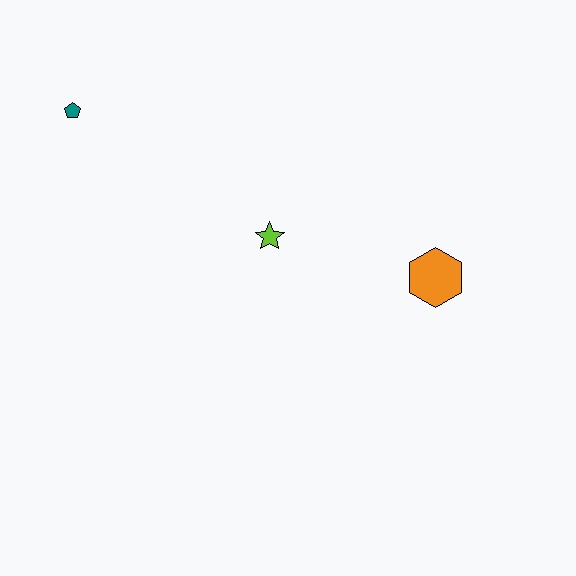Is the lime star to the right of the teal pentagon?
Yes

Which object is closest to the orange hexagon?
The lime star is closest to the orange hexagon.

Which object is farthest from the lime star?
The teal pentagon is farthest from the lime star.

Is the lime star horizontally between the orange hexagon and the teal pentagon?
Yes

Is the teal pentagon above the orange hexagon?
Yes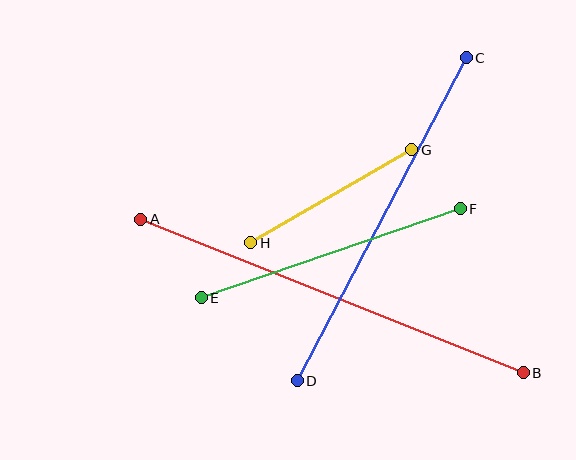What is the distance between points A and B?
The distance is approximately 412 pixels.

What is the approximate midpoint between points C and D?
The midpoint is at approximately (382, 219) pixels.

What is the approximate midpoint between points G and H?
The midpoint is at approximately (331, 196) pixels.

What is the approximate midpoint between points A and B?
The midpoint is at approximately (332, 296) pixels.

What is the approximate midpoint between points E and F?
The midpoint is at approximately (331, 253) pixels.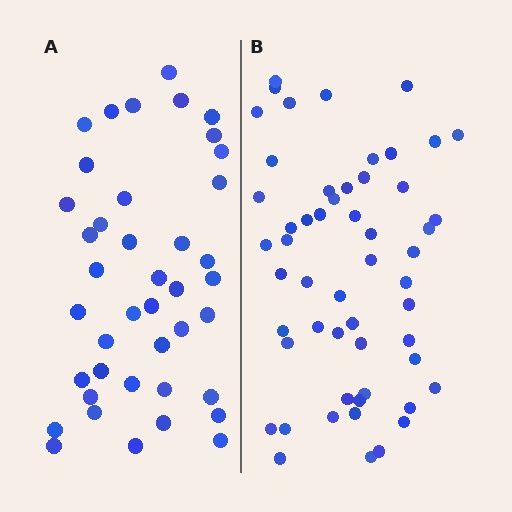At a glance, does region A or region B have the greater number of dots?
Region B (the right region) has more dots.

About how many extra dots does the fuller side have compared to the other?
Region B has approximately 15 more dots than region A.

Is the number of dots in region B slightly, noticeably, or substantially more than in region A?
Region B has noticeably more, but not dramatically so. The ratio is roughly 1.3 to 1.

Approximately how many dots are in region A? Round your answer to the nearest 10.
About 40 dots. (The exact count is 41, which rounds to 40.)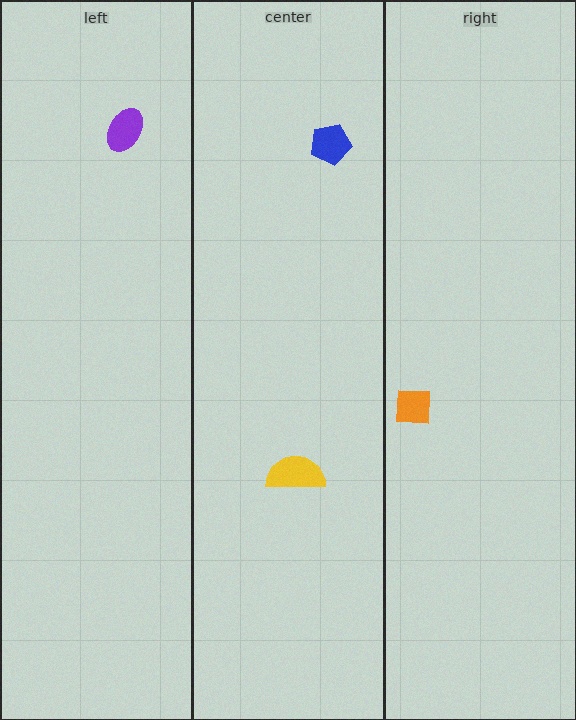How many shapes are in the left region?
1.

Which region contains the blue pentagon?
The center region.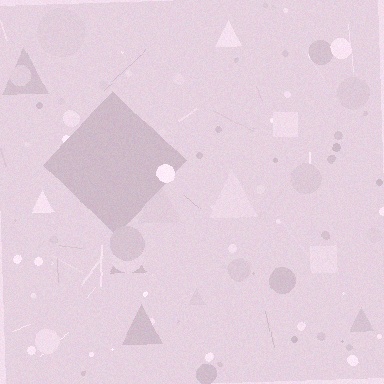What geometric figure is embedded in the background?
A diamond is embedded in the background.